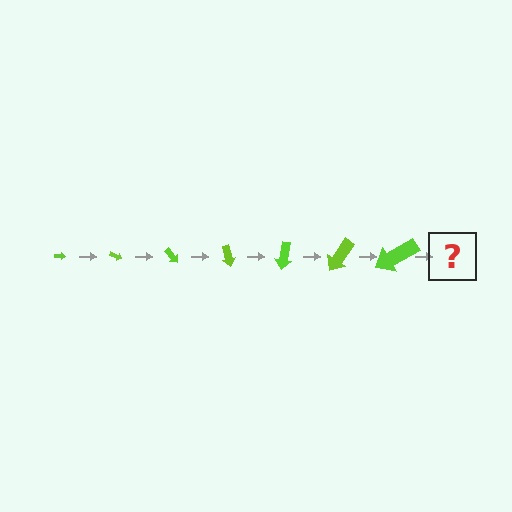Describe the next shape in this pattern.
It should be an arrow, larger than the previous one and rotated 175 degrees from the start.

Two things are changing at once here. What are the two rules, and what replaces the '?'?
The two rules are that the arrow grows larger each step and it rotates 25 degrees each step. The '?' should be an arrow, larger than the previous one and rotated 175 degrees from the start.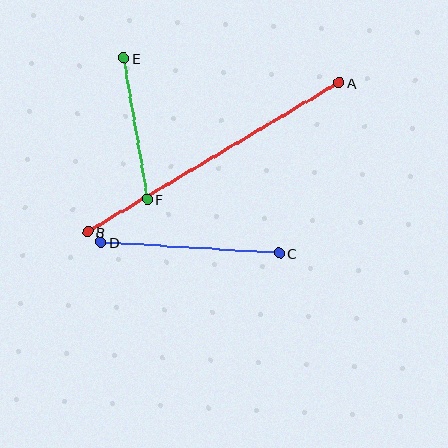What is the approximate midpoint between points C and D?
The midpoint is at approximately (190, 248) pixels.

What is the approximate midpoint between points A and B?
The midpoint is at approximately (213, 157) pixels.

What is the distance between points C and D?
The distance is approximately 178 pixels.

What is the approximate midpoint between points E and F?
The midpoint is at approximately (136, 129) pixels.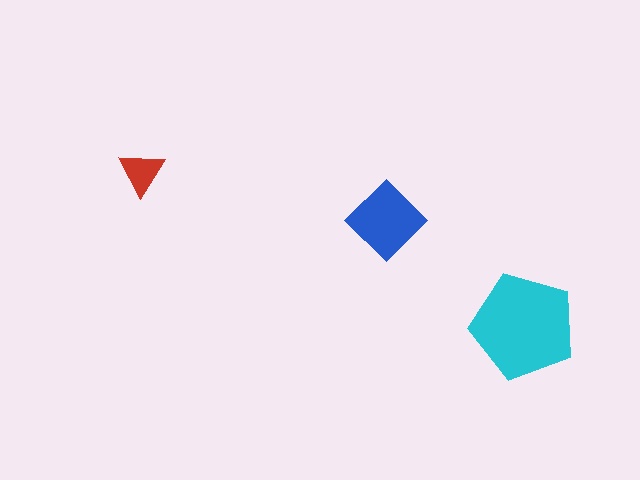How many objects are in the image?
There are 3 objects in the image.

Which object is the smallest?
The red triangle.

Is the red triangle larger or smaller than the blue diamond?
Smaller.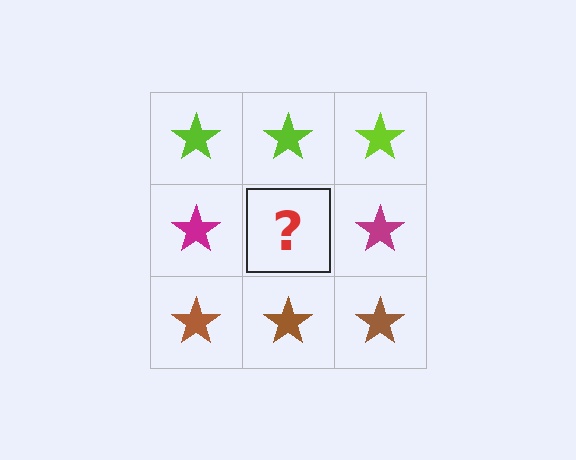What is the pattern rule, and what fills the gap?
The rule is that each row has a consistent color. The gap should be filled with a magenta star.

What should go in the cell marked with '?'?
The missing cell should contain a magenta star.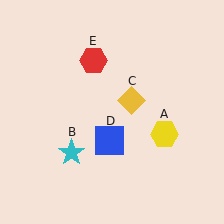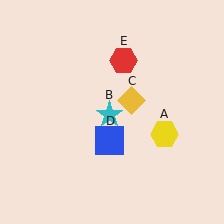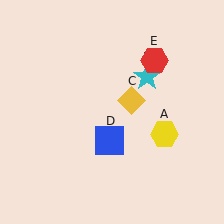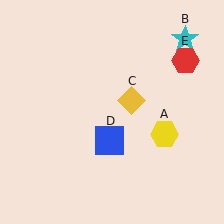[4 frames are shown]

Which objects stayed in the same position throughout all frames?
Yellow hexagon (object A) and yellow diamond (object C) and blue square (object D) remained stationary.